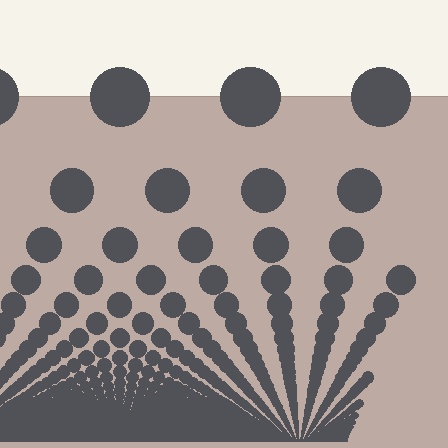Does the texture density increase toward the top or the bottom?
Density increases toward the bottom.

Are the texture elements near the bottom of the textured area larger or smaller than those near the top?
Smaller. The gradient is inverted — elements near the bottom are smaller and denser.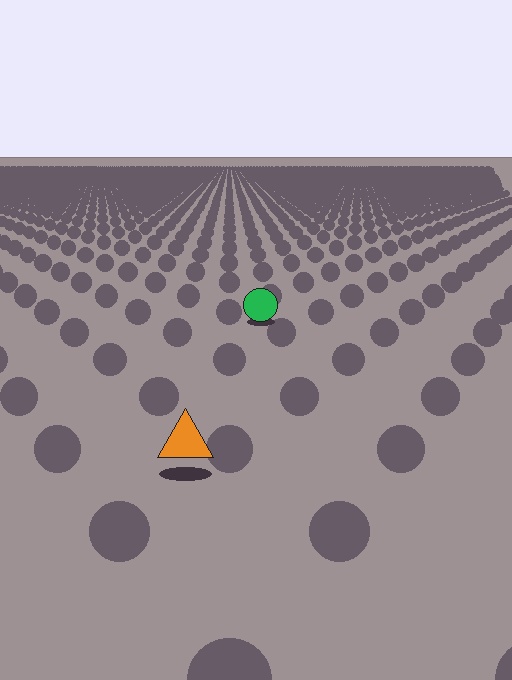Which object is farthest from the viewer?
The green circle is farthest from the viewer. It appears smaller and the ground texture around it is denser.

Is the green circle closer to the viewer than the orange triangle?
No. The orange triangle is closer — you can tell from the texture gradient: the ground texture is coarser near it.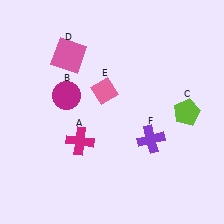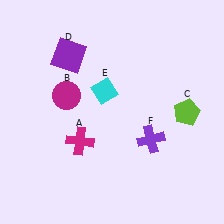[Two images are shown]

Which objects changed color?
D changed from pink to purple. E changed from pink to cyan.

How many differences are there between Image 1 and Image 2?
There are 2 differences between the two images.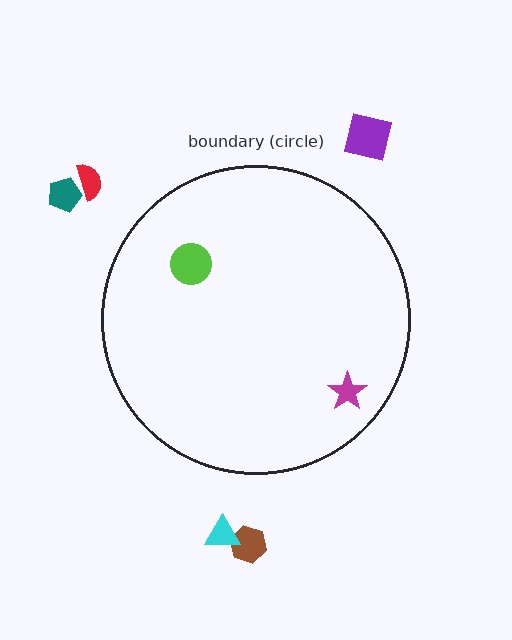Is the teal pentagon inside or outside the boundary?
Outside.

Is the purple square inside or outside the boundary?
Outside.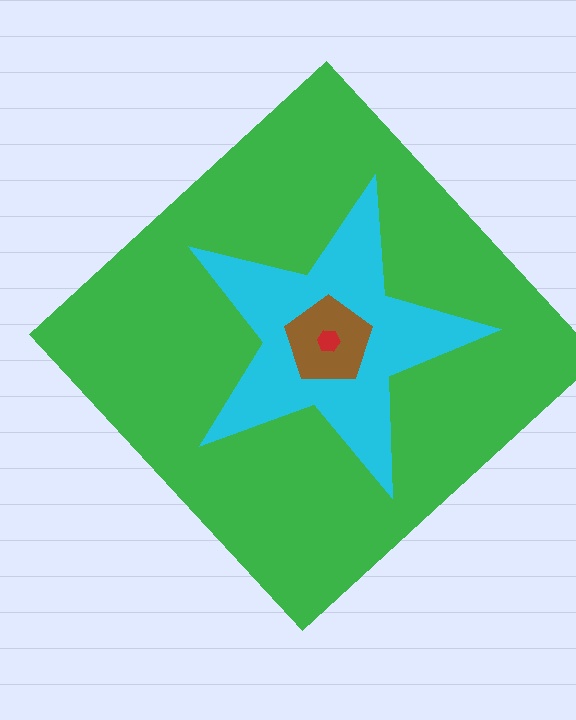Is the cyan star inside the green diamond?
Yes.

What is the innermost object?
The red hexagon.